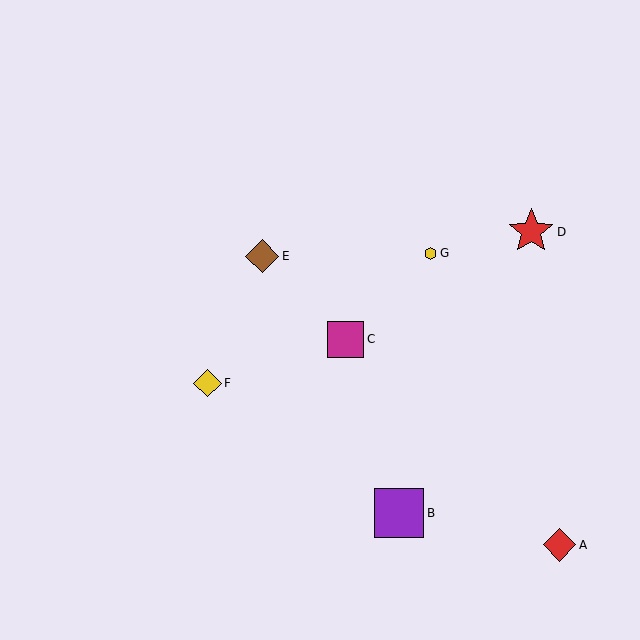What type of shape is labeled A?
Shape A is a red diamond.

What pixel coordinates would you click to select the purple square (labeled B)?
Click at (399, 513) to select the purple square B.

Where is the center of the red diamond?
The center of the red diamond is at (559, 545).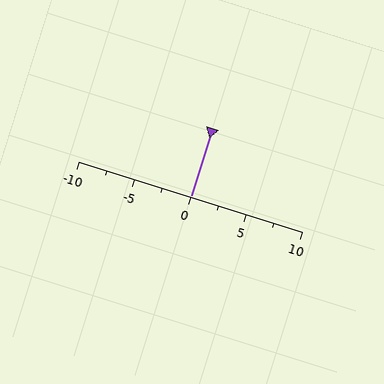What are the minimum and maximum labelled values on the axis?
The axis runs from -10 to 10.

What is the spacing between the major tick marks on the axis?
The major ticks are spaced 5 apart.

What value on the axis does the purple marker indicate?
The marker indicates approximately 0.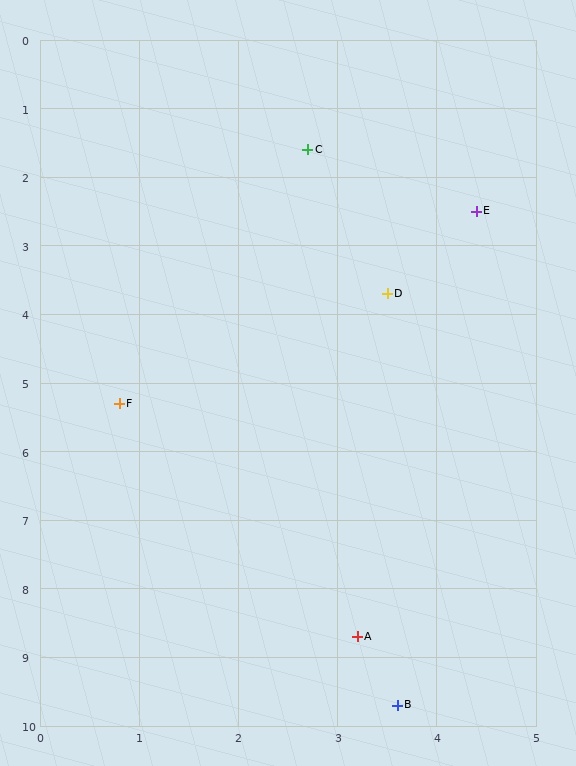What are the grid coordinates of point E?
Point E is at approximately (4.4, 2.5).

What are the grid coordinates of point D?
Point D is at approximately (3.5, 3.7).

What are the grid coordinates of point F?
Point F is at approximately (0.8, 5.3).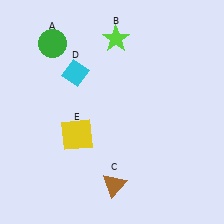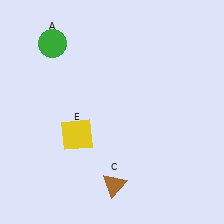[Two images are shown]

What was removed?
The cyan diamond (D), the lime star (B) were removed in Image 2.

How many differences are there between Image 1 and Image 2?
There are 2 differences between the two images.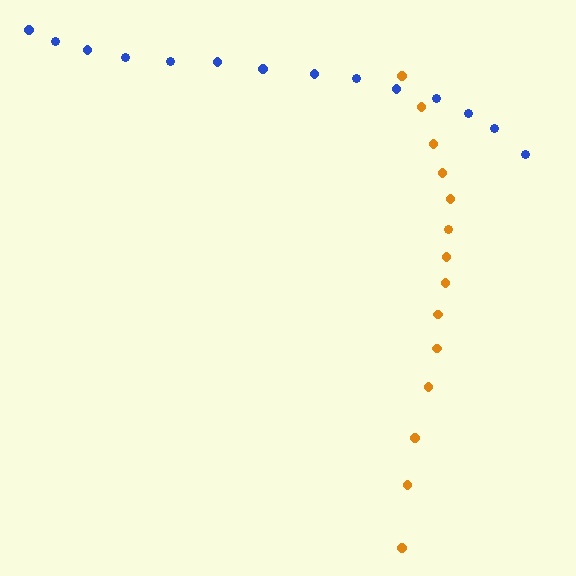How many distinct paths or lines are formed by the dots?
There are 2 distinct paths.